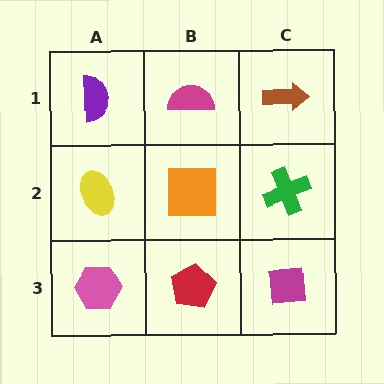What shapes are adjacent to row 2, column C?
A brown arrow (row 1, column C), a magenta square (row 3, column C), an orange square (row 2, column B).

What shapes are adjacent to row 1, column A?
A yellow ellipse (row 2, column A), a magenta semicircle (row 1, column B).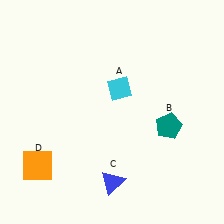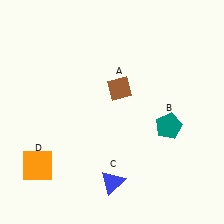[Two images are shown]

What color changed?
The diamond (A) changed from cyan in Image 1 to brown in Image 2.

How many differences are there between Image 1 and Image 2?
There is 1 difference between the two images.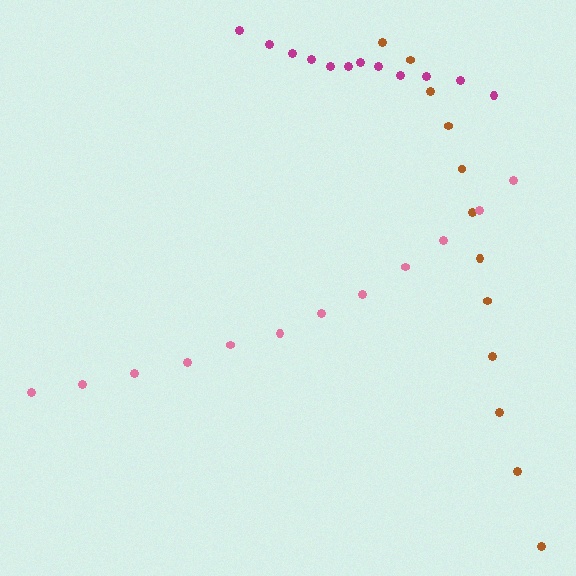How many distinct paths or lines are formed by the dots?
There are 3 distinct paths.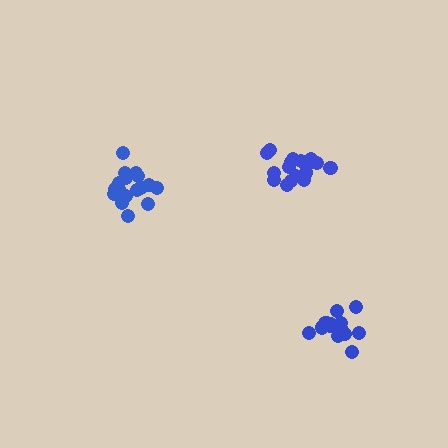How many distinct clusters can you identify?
There are 3 distinct clusters.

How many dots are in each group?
Group 1: 18 dots, Group 2: 19 dots, Group 3: 16 dots (53 total).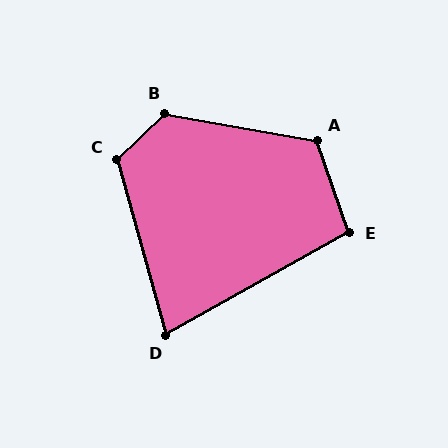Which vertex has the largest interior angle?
B, at approximately 126 degrees.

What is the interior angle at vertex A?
Approximately 119 degrees (obtuse).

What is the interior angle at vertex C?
Approximately 118 degrees (obtuse).